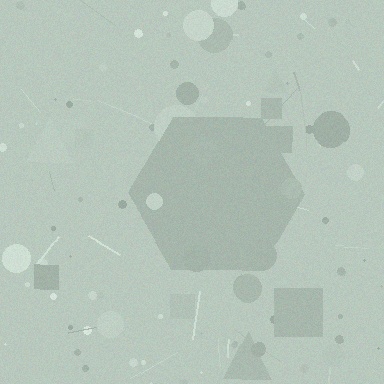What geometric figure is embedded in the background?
A hexagon is embedded in the background.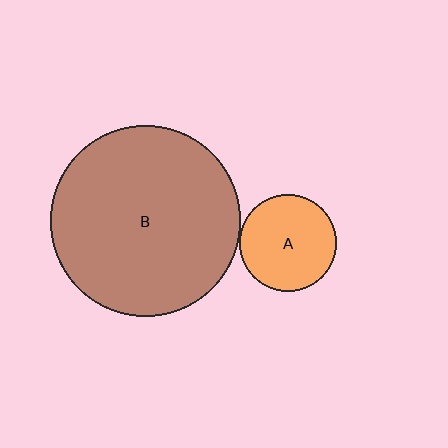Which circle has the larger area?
Circle B (brown).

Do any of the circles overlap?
No, none of the circles overlap.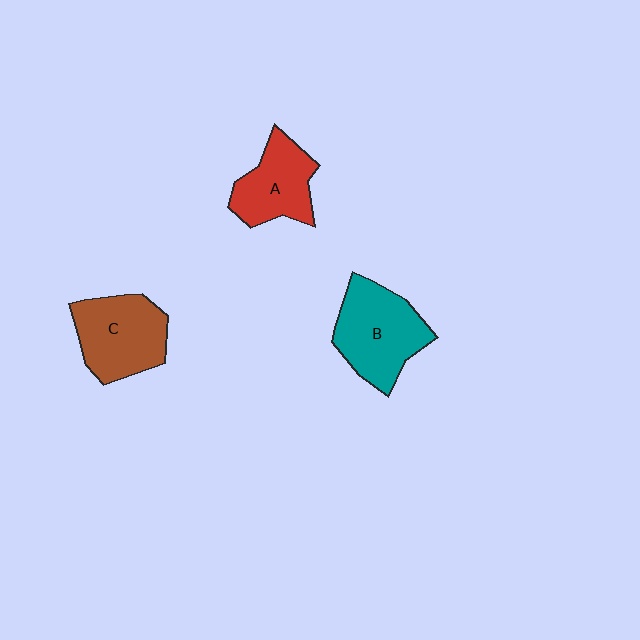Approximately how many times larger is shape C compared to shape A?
Approximately 1.2 times.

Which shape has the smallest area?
Shape A (red).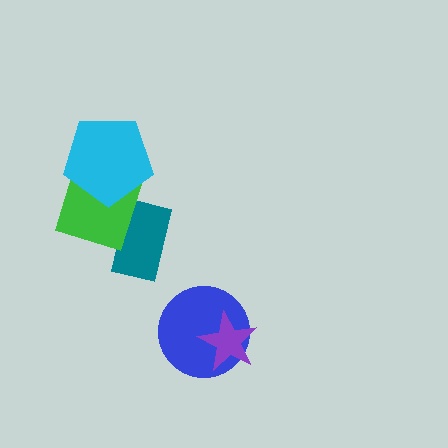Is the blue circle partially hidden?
Yes, it is partially covered by another shape.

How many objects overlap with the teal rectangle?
1 object overlaps with the teal rectangle.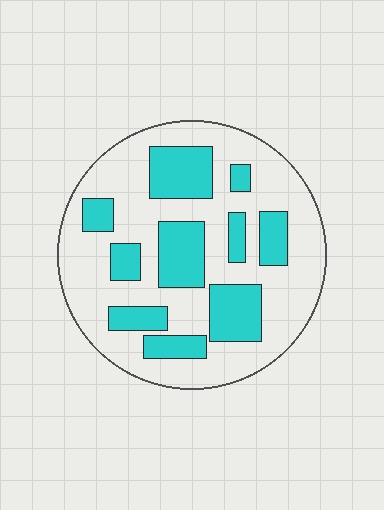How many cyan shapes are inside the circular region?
10.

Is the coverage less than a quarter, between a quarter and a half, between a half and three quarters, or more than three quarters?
Between a quarter and a half.